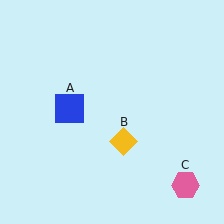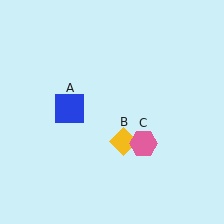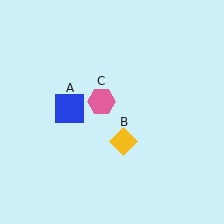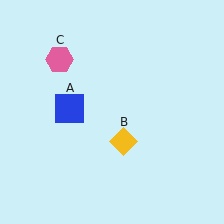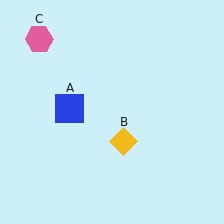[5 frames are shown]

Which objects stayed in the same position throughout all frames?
Blue square (object A) and yellow diamond (object B) remained stationary.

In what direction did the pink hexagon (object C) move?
The pink hexagon (object C) moved up and to the left.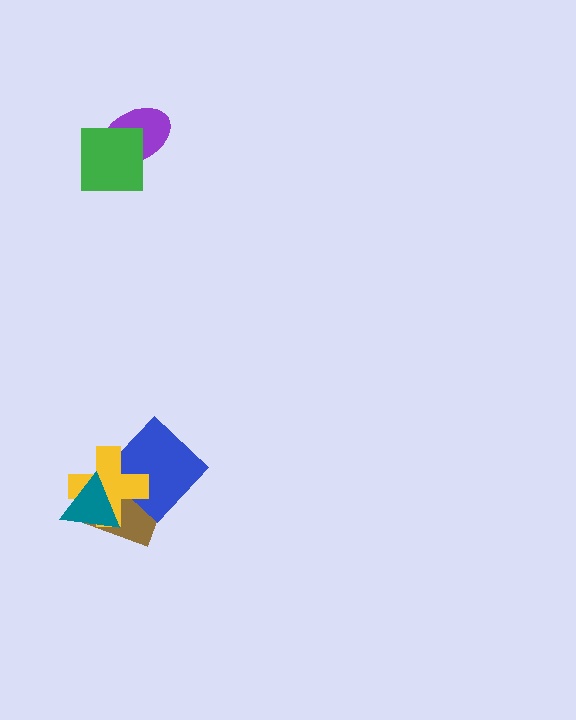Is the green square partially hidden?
No, no other shape covers it.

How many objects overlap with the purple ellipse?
1 object overlaps with the purple ellipse.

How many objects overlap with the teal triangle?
2 objects overlap with the teal triangle.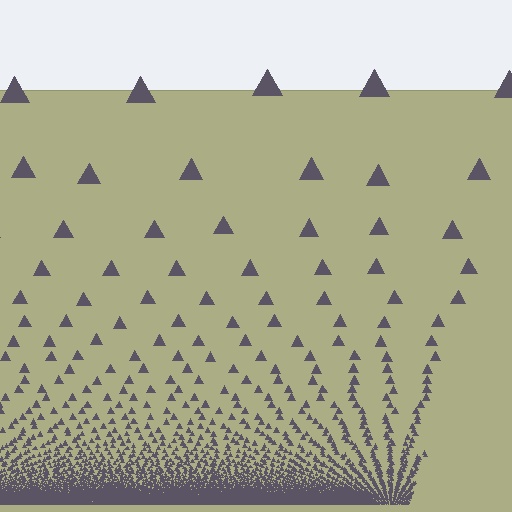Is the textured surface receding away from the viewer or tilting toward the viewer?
The surface appears to tilt toward the viewer. Texture elements get larger and sparser toward the top.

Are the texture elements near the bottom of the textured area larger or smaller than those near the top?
Smaller. The gradient is inverted — elements near the bottom are smaller and denser.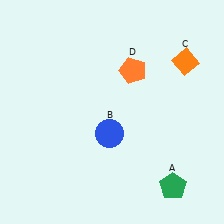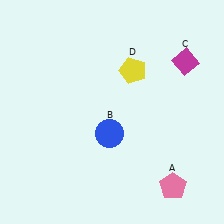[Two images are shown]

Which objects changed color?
A changed from green to pink. C changed from orange to magenta. D changed from orange to yellow.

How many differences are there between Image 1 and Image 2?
There are 3 differences between the two images.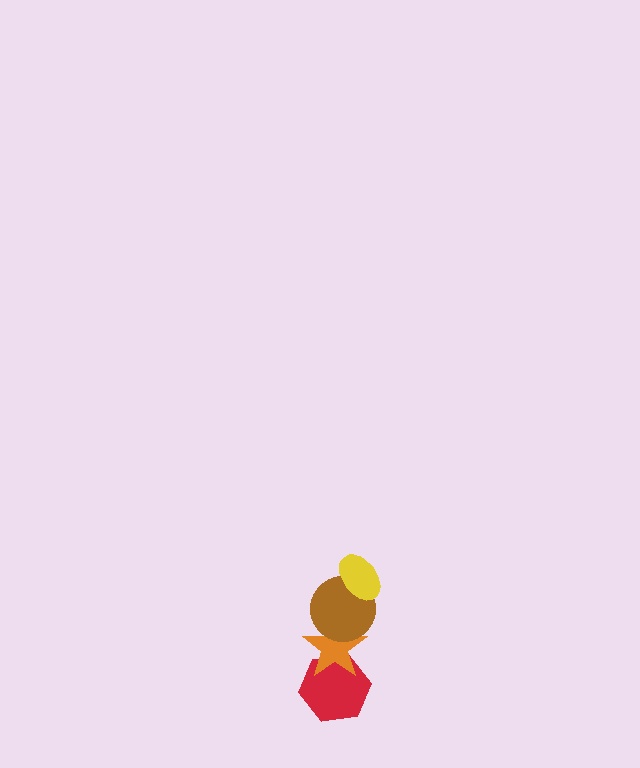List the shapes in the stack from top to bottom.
From top to bottom: the yellow ellipse, the brown circle, the orange star, the red hexagon.